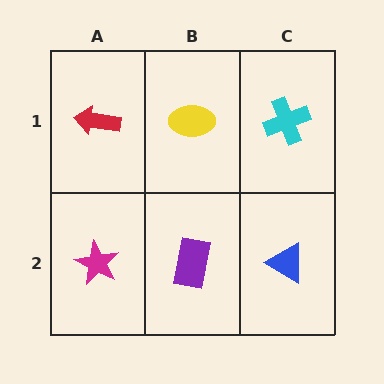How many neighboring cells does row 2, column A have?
2.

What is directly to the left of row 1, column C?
A yellow ellipse.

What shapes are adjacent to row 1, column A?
A magenta star (row 2, column A), a yellow ellipse (row 1, column B).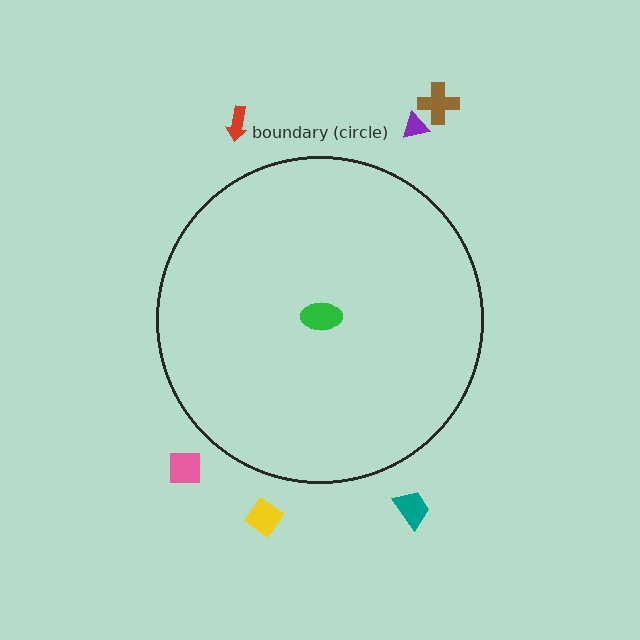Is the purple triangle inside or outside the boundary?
Outside.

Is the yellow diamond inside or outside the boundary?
Outside.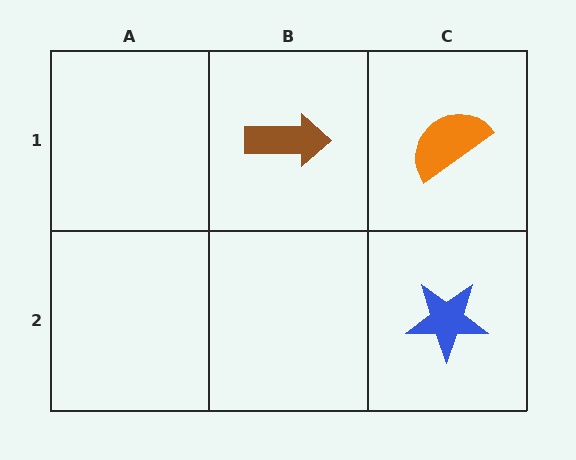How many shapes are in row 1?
2 shapes.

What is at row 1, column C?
An orange semicircle.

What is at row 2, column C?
A blue star.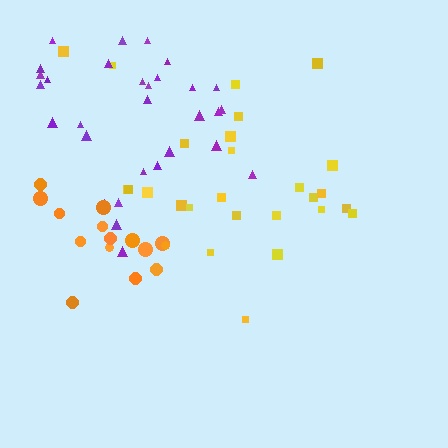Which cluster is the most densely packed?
Orange.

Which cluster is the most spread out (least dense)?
Yellow.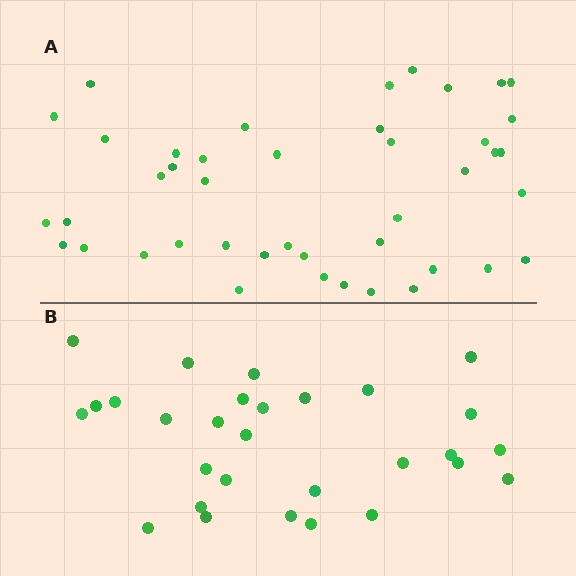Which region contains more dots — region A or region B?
Region A (the top region) has more dots.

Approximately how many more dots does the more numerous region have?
Region A has approximately 15 more dots than region B.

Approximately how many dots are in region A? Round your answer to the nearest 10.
About 40 dots. (The exact count is 43, which rounds to 40.)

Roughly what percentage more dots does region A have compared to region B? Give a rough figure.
About 50% more.